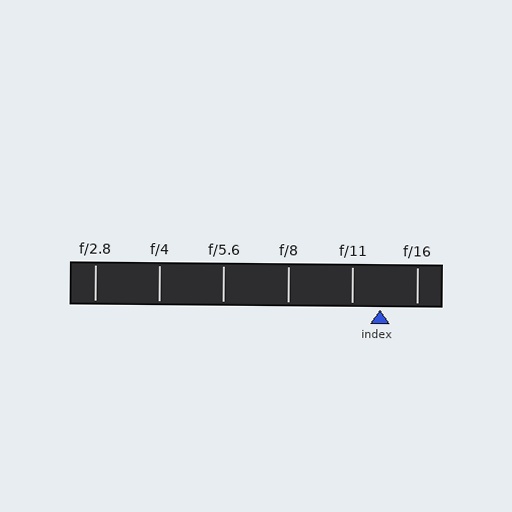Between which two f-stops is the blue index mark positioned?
The index mark is between f/11 and f/16.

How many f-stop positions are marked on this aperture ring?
There are 6 f-stop positions marked.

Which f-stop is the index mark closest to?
The index mark is closest to f/11.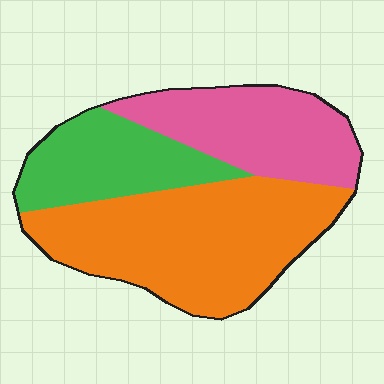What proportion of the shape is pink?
Pink takes up about one quarter (1/4) of the shape.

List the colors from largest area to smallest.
From largest to smallest: orange, pink, green.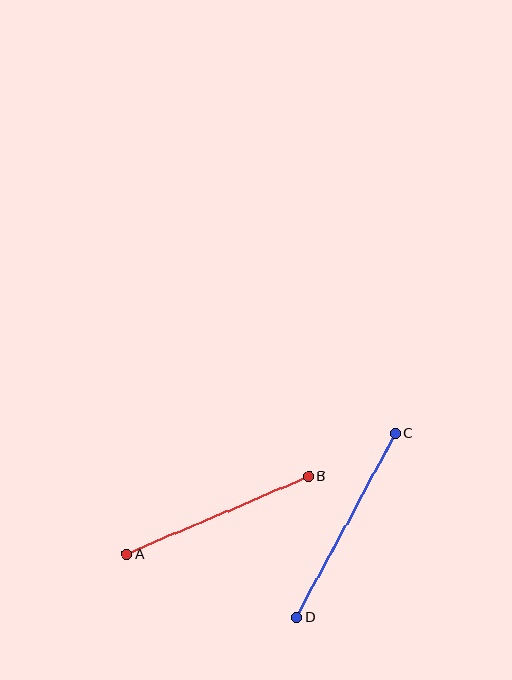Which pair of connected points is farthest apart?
Points C and D are farthest apart.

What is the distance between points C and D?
The distance is approximately 209 pixels.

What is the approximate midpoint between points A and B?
The midpoint is at approximately (218, 515) pixels.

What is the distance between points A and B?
The distance is approximately 198 pixels.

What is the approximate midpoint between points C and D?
The midpoint is at approximately (346, 525) pixels.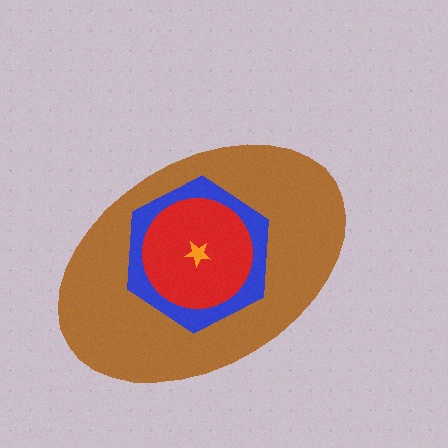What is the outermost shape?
The brown ellipse.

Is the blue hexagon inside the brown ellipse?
Yes.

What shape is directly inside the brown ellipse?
The blue hexagon.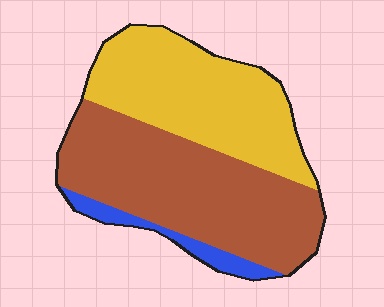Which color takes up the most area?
Brown, at roughly 50%.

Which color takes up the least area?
Blue, at roughly 5%.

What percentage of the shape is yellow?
Yellow covers 41% of the shape.